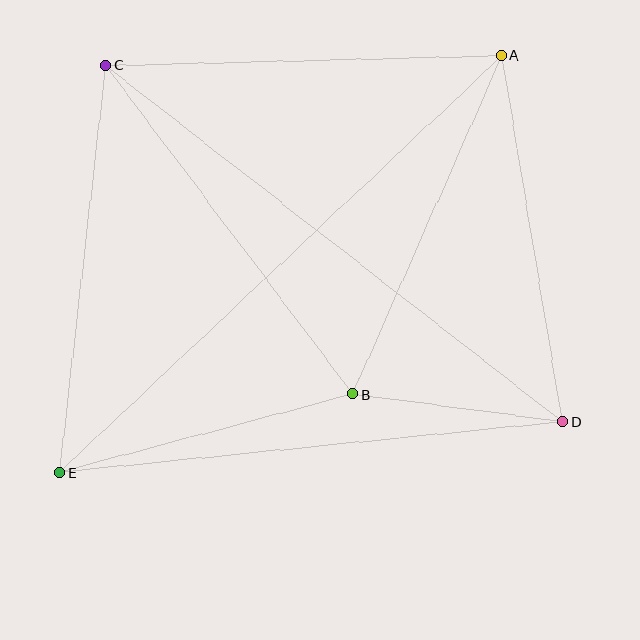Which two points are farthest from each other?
Points A and E are farthest from each other.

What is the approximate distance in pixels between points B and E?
The distance between B and E is approximately 304 pixels.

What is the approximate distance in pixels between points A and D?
The distance between A and D is approximately 371 pixels.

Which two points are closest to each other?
Points B and D are closest to each other.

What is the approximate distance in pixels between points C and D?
The distance between C and D is approximately 579 pixels.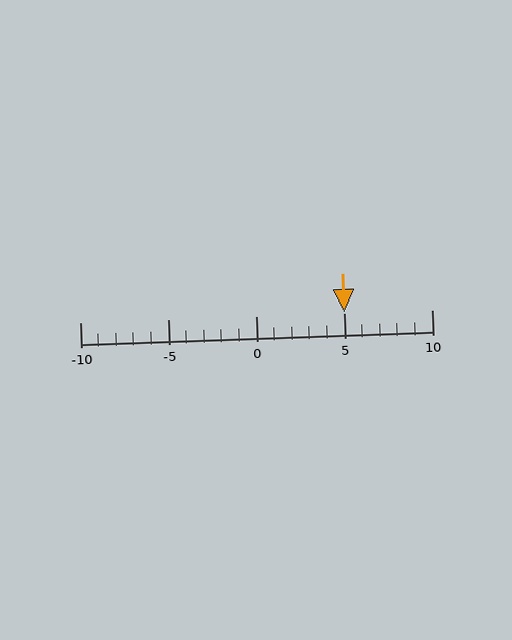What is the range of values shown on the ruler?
The ruler shows values from -10 to 10.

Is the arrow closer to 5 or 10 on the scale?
The arrow is closer to 5.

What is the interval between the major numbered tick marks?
The major tick marks are spaced 5 units apart.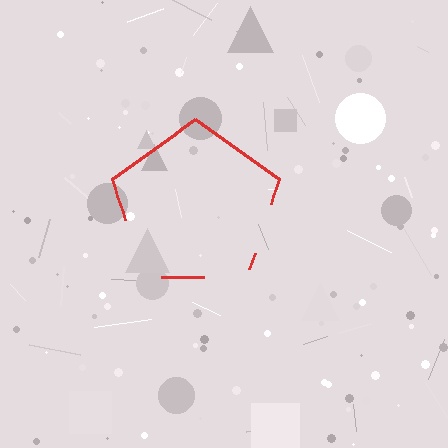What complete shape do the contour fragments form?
The contour fragments form a pentagon.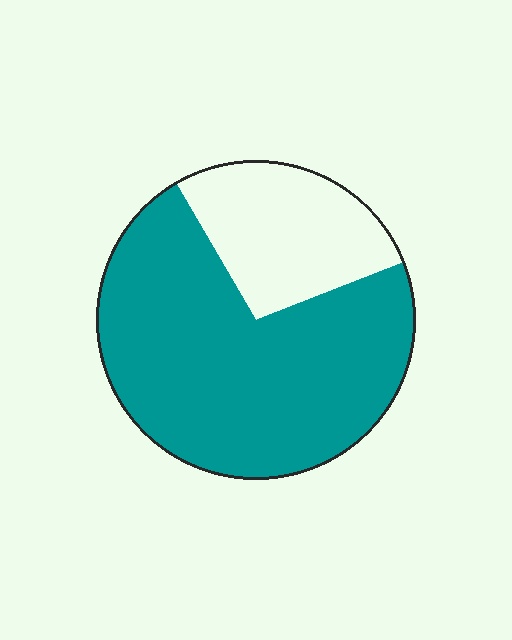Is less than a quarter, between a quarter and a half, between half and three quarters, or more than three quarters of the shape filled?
Between half and three quarters.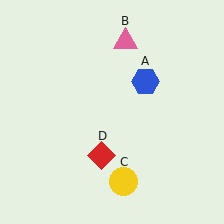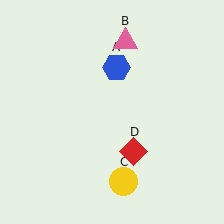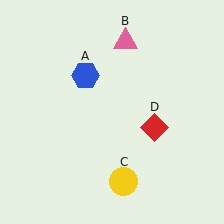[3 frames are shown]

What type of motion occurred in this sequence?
The blue hexagon (object A), red diamond (object D) rotated counterclockwise around the center of the scene.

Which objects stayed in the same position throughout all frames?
Pink triangle (object B) and yellow circle (object C) remained stationary.